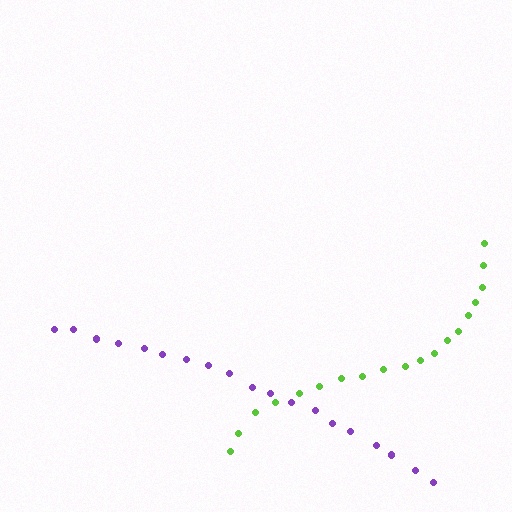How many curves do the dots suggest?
There are 2 distinct paths.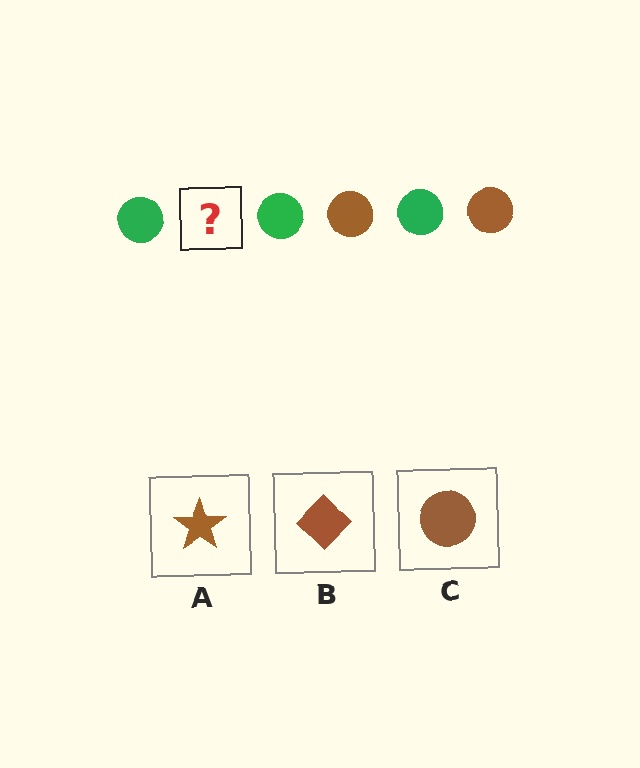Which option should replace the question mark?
Option C.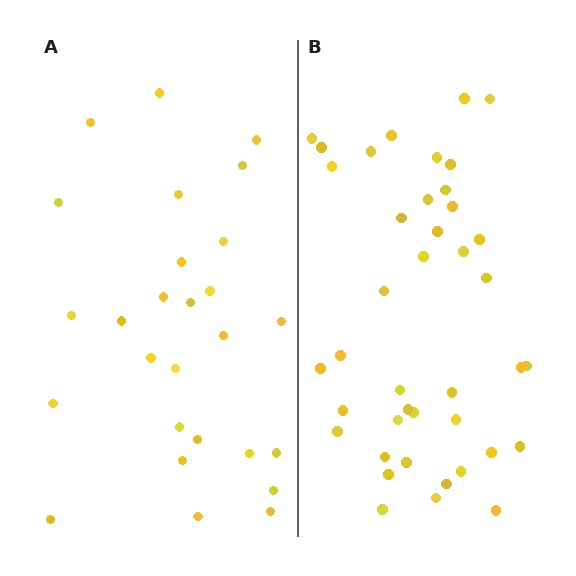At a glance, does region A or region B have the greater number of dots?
Region B (the right region) has more dots.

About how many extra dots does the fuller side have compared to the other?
Region B has approximately 15 more dots than region A.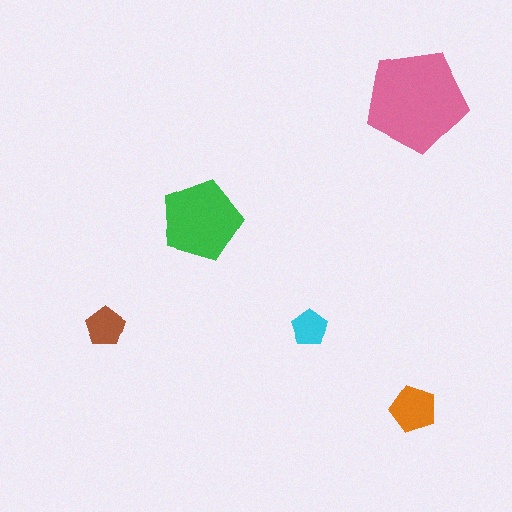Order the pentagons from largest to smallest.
the pink one, the green one, the orange one, the brown one, the cyan one.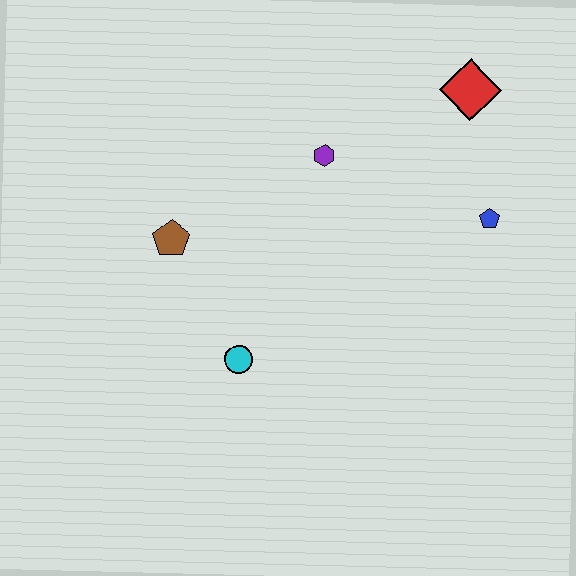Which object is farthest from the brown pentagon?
The red diamond is farthest from the brown pentagon.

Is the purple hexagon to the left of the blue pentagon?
Yes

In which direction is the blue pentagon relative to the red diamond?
The blue pentagon is below the red diamond.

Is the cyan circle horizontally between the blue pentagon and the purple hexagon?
No